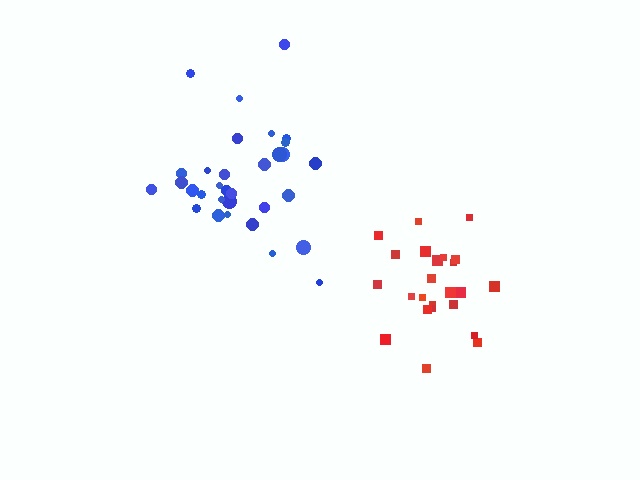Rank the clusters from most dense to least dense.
red, blue.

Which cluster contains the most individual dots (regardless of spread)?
Blue (33).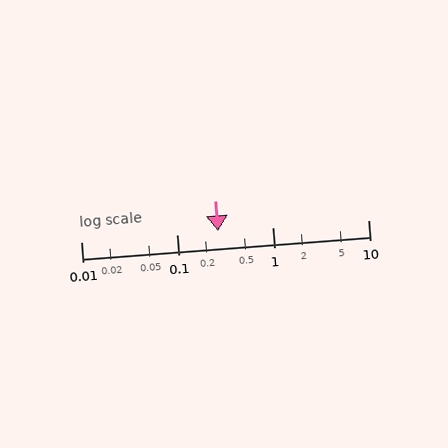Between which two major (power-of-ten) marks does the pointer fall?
The pointer is between 0.1 and 1.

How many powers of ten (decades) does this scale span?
The scale spans 3 decades, from 0.01 to 10.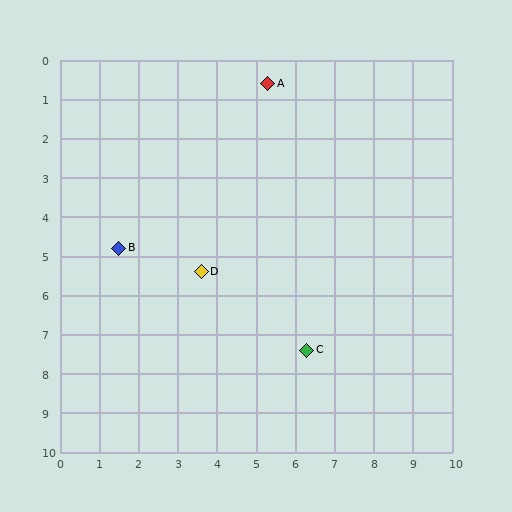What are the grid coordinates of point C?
Point C is at approximately (6.3, 7.4).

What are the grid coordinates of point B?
Point B is at approximately (1.5, 4.8).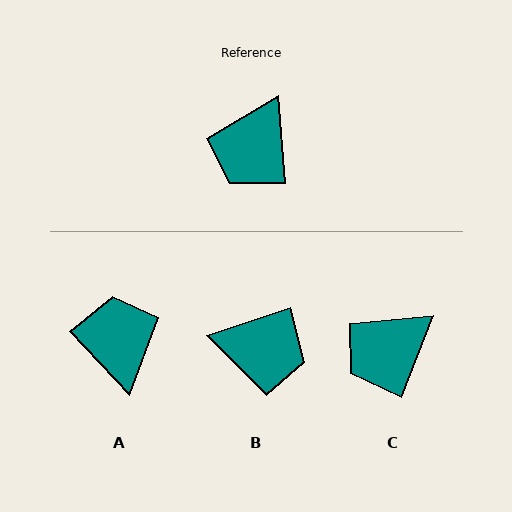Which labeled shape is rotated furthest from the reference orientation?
A, about 142 degrees away.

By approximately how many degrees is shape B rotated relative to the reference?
Approximately 104 degrees counter-clockwise.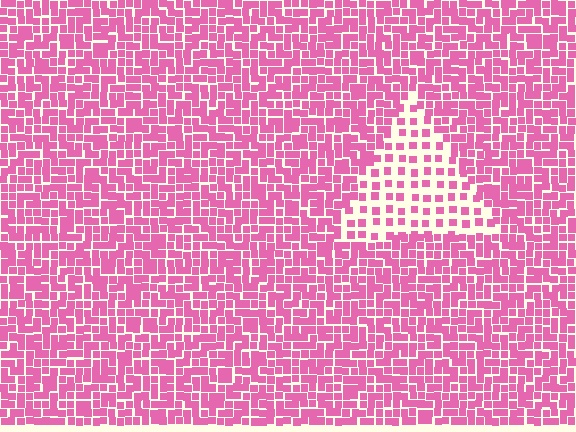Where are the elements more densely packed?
The elements are more densely packed outside the triangle boundary.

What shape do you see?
I see a triangle.